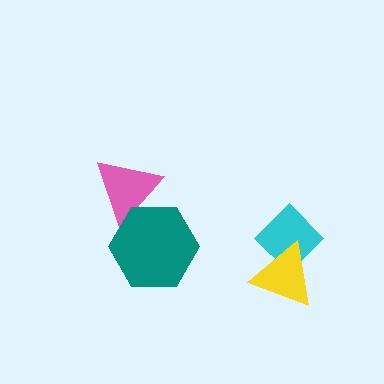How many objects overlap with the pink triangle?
1 object overlaps with the pink triangle.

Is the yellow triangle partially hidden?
No, no other shape covers it.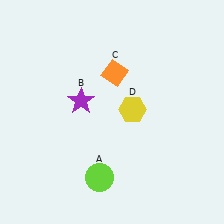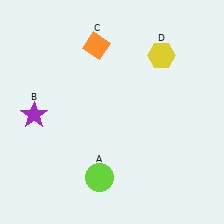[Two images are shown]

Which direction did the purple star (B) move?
The purple star (B) moved left.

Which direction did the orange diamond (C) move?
The orange diamond (C) moved up.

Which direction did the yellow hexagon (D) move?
The yellow hexagon (D) moved up.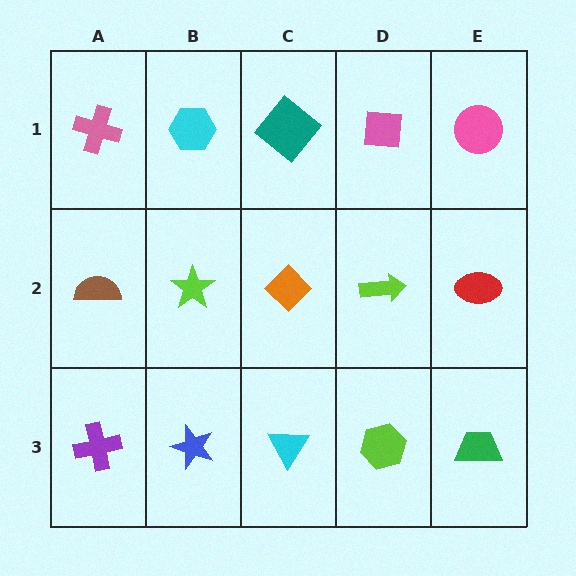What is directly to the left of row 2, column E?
A lime arrow.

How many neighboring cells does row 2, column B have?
4.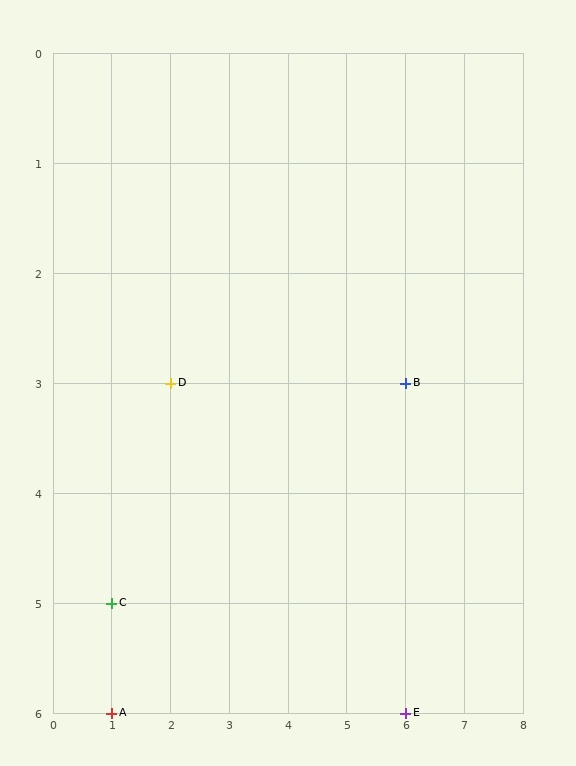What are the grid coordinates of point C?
Point C is at grid coordinates (1, 5).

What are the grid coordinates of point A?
Point A is at grid coordinates (1, 6).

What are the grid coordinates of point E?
Point E is at grid coordinates (6, 6).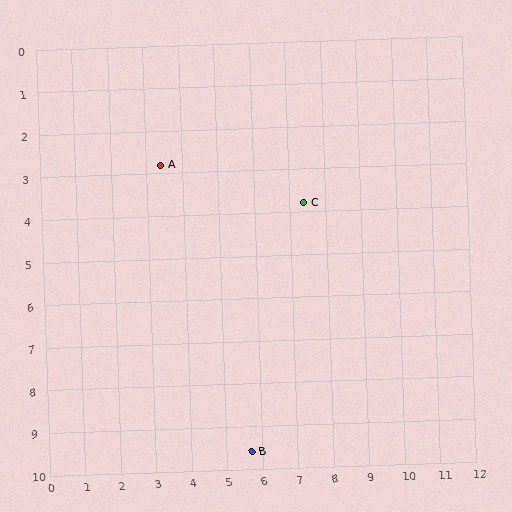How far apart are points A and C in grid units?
Points A and C are about 4.1 grid units apart.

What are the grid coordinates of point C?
Point C is at approximately (7.4, 3.8).